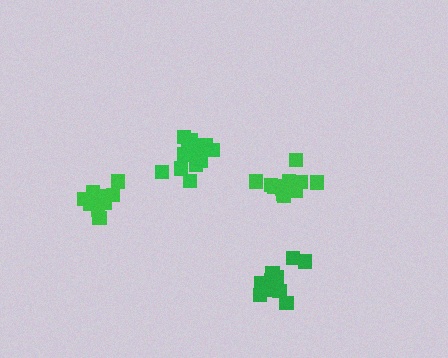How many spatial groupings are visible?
There are 4 spatial groupings.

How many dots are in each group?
Group 1: 11 dots, Group 2: 11 dots, Group 3: 13 dots, Group 4: 11 dots (46 total).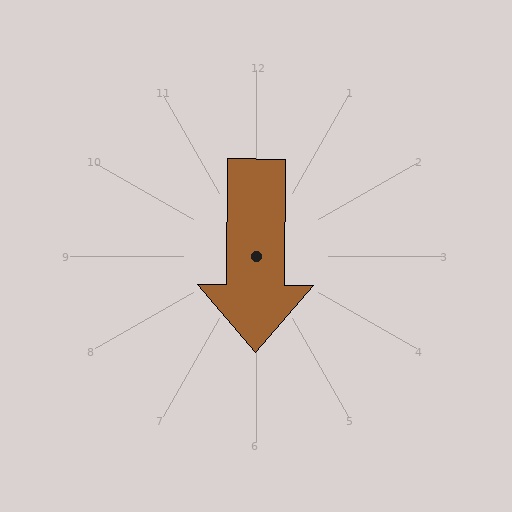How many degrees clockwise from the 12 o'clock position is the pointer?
Approximately 180 degrees.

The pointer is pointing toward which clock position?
Roughly 6 o'clock.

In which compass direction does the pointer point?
South.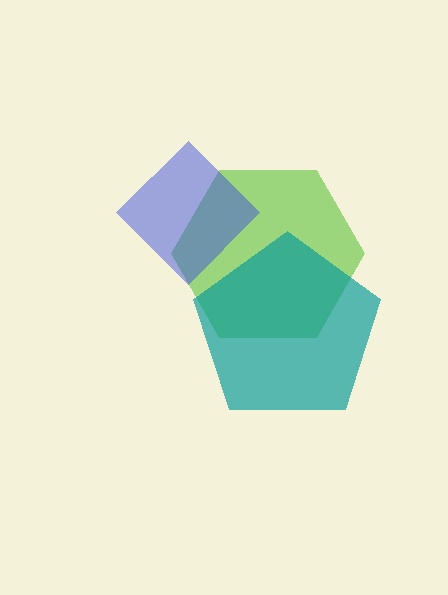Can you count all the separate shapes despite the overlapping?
Yes, there are 3 separate shapes.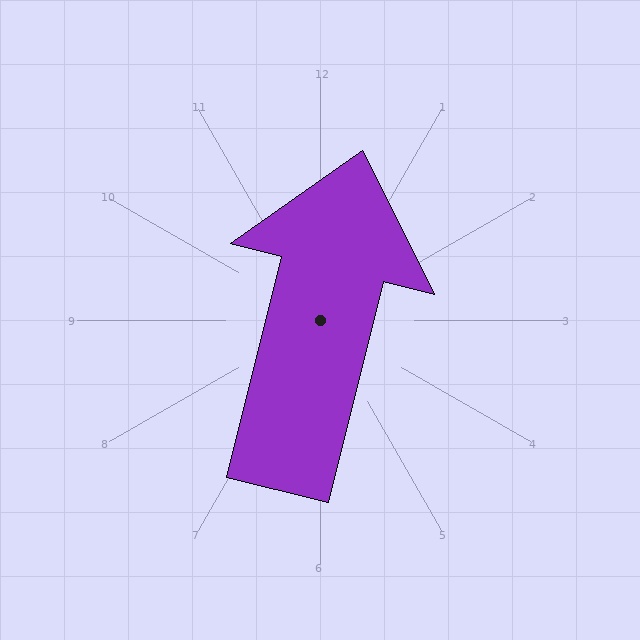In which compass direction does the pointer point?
North.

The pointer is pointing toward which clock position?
Roughly 12 o'clock.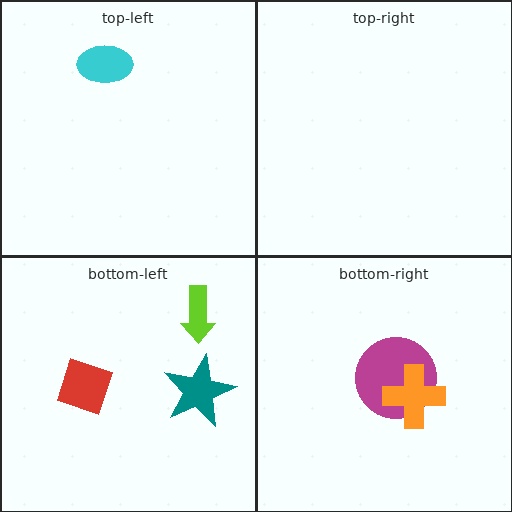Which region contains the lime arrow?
The bottom-left region.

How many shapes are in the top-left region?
1.